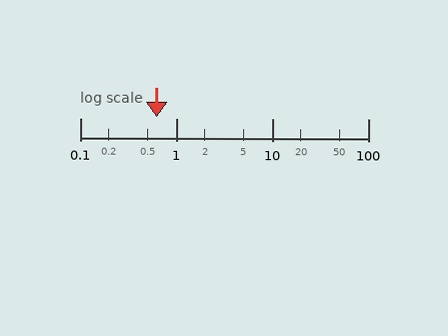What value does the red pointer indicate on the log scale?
The pointer indicates approximately 0.63.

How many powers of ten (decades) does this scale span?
The scale spans 3 decades, from 0.1 to 100.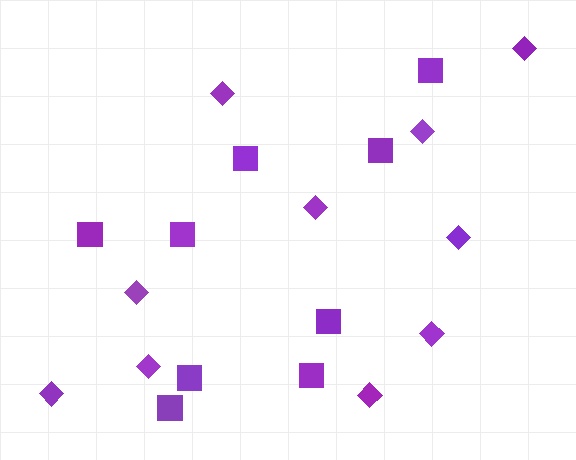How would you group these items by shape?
There are 2 groups: one group of squares (9) and one group of diamonds (10).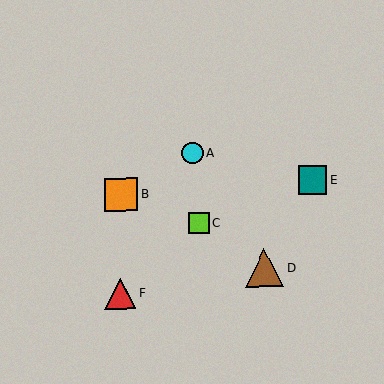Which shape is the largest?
The brown triangle (labeled D) is the largest.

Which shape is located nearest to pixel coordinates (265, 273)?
The brown triangle (labeled D) at (264, 268) is nearest to that location.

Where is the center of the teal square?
The center of the teal square is at (313, 180).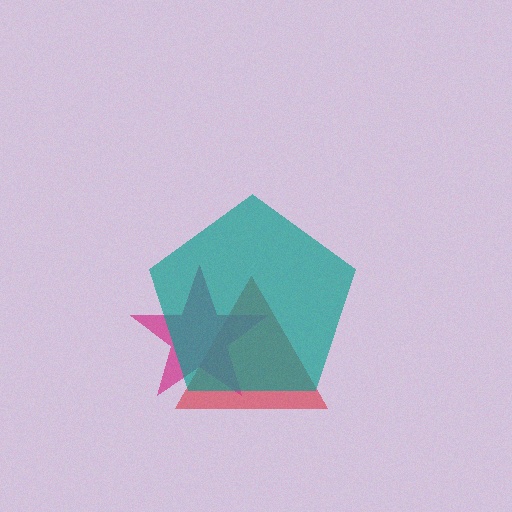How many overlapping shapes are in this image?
There are 3 overlapping shapes in the image.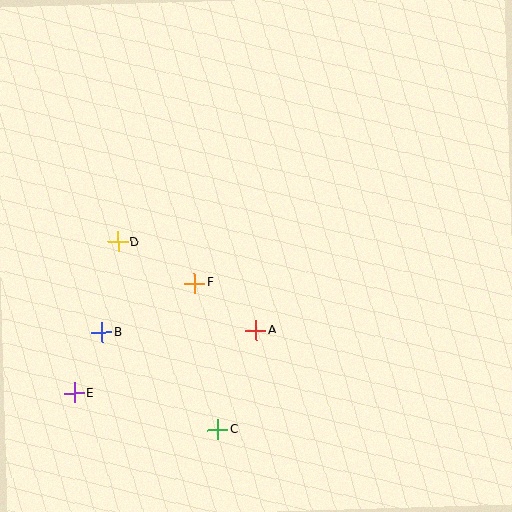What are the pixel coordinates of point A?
Point A is at (256, 330).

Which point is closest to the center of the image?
Point F at (194, 283) is closest to the center.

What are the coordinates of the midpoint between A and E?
The midpoint between A and E is at (165, 362).